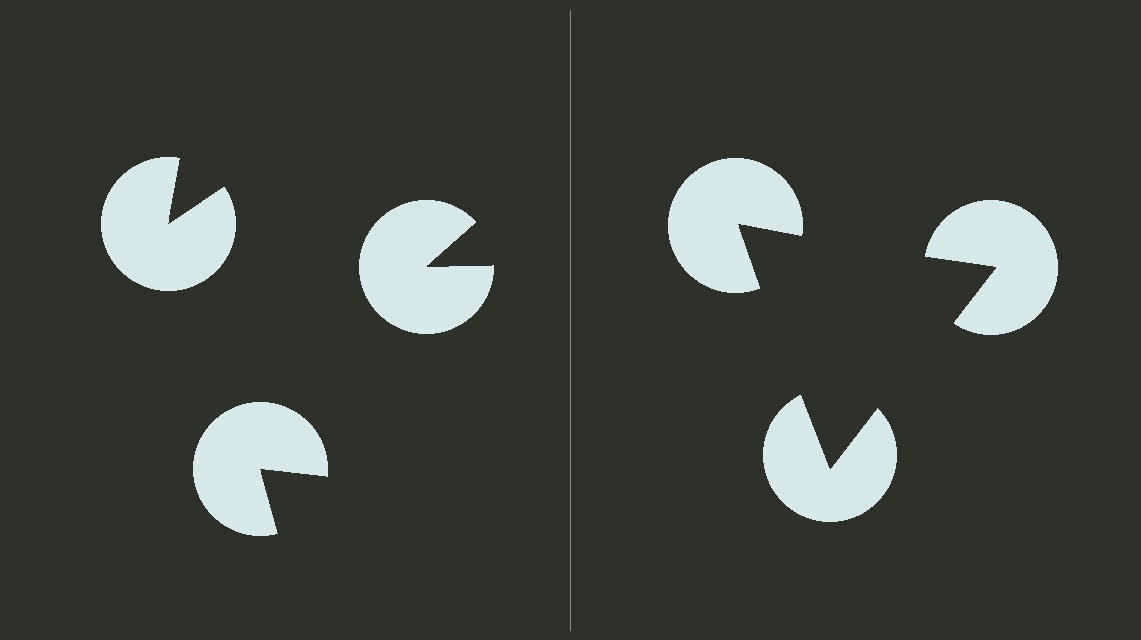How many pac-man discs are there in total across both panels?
6 — 3 on each side.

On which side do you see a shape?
An illusory triangle appears on the right side. On the left side the wedge cuts are rotated, so no coherent shape forms.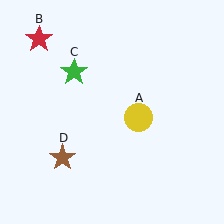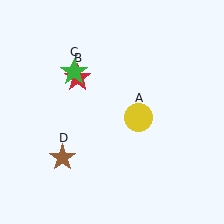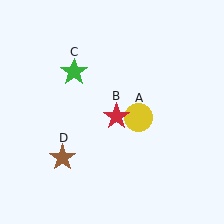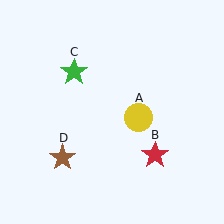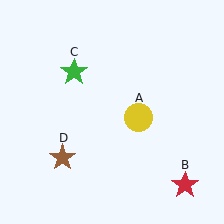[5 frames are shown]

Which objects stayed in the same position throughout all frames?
Yellow circle (object A) and green star (object C) and brown star (object D) remained stationary.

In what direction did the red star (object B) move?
The red star (object B) moved down and to the right.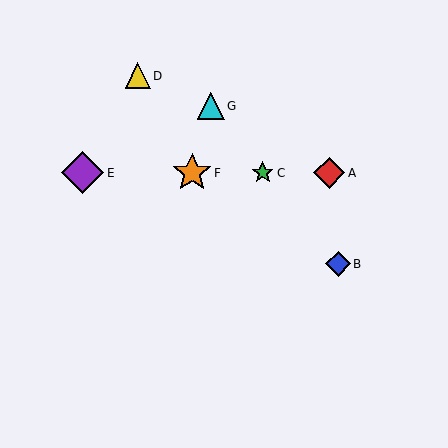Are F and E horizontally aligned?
Yes, both are at y≈173.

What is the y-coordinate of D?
Object D is at y≈76.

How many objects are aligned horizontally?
4 objects (A, C, E, F) are aligned horizontally.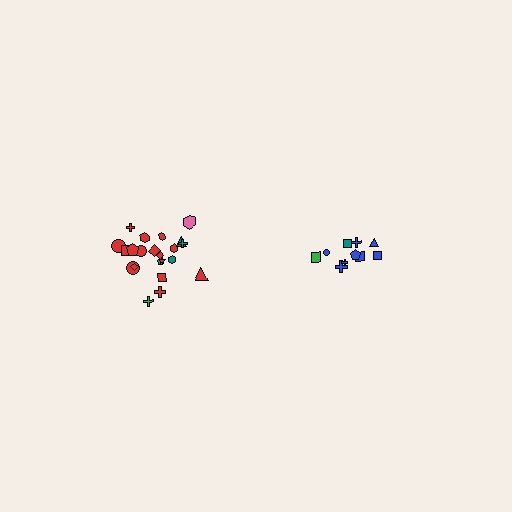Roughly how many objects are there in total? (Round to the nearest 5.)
Roughly 30 objects in total.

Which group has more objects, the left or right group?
The left group.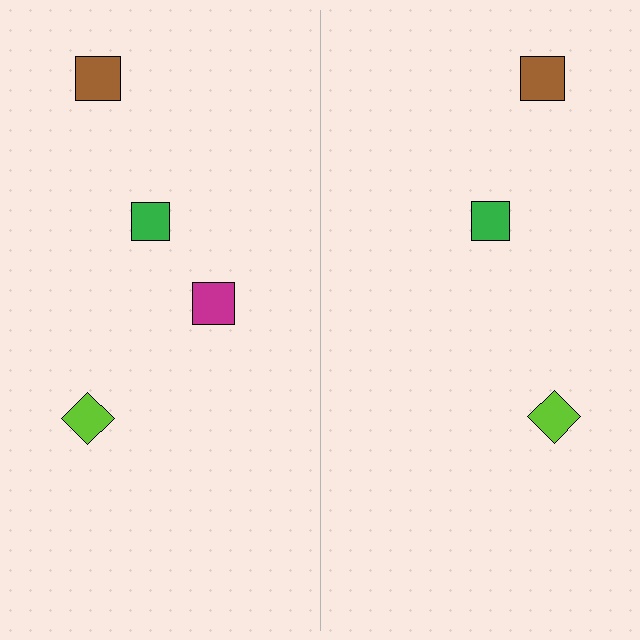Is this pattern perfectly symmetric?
No, the pattern is not perfectly symmetric. A magenta square is missing from the right side.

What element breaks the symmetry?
A magenta square is missing from the right side.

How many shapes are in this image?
There are 7 shapes in this image.